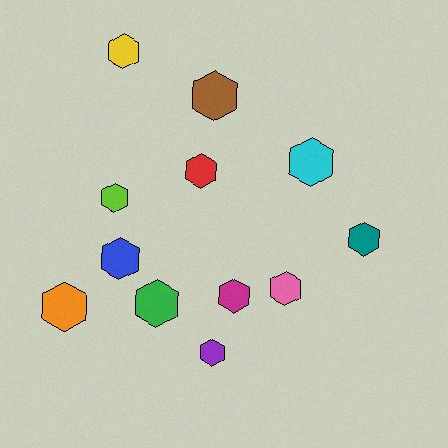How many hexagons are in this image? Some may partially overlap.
There are 12 hexagons.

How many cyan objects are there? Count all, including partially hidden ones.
There is 1 cyan object.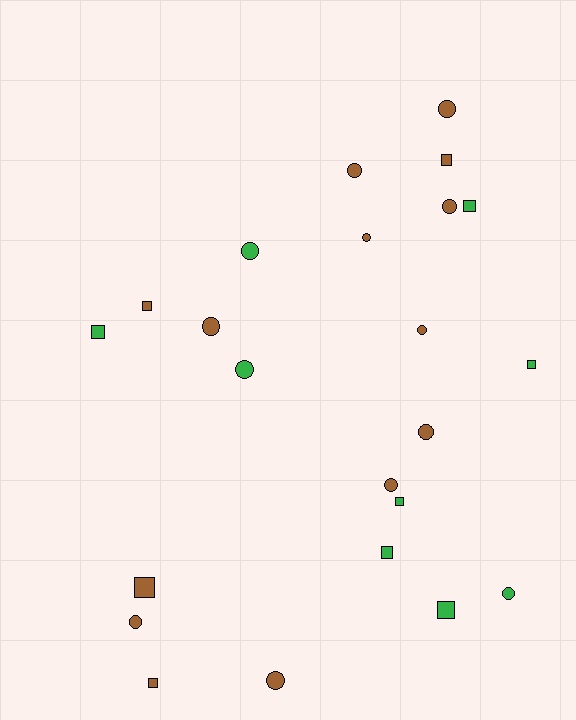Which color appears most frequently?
Brown, with 14 objects.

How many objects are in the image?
There are 23 objects.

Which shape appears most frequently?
Circle, with 13 objects.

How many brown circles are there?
There are 10 brown circles.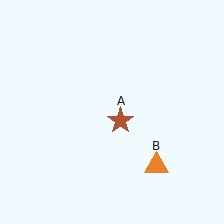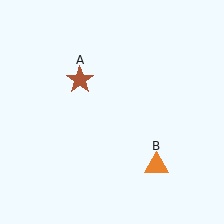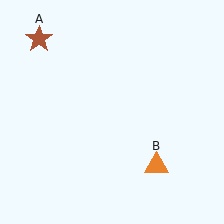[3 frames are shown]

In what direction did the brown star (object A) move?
The brown star (object A) moved up and to the left.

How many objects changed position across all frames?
1 object changed position: brown star (object A).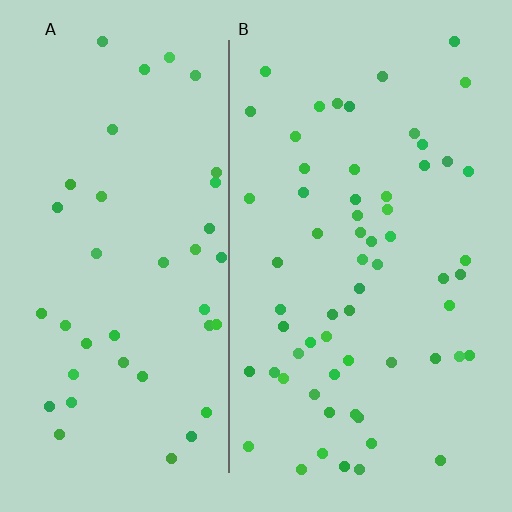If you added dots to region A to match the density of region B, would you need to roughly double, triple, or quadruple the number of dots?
Approximately double.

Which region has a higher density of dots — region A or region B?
B (the right).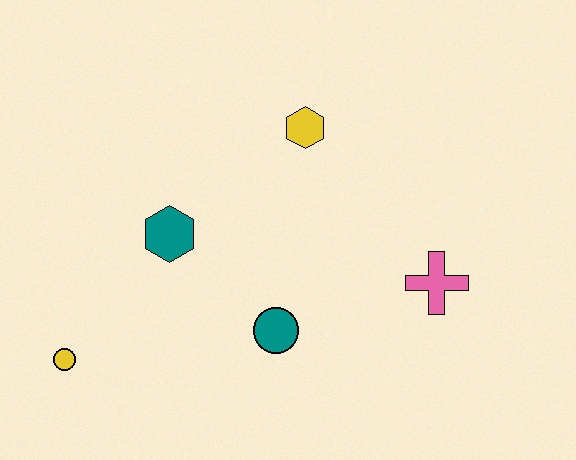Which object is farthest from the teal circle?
The yellow circle is farthest from the teal circle.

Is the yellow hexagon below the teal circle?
No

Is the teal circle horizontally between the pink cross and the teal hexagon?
Yes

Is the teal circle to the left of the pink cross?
Yes